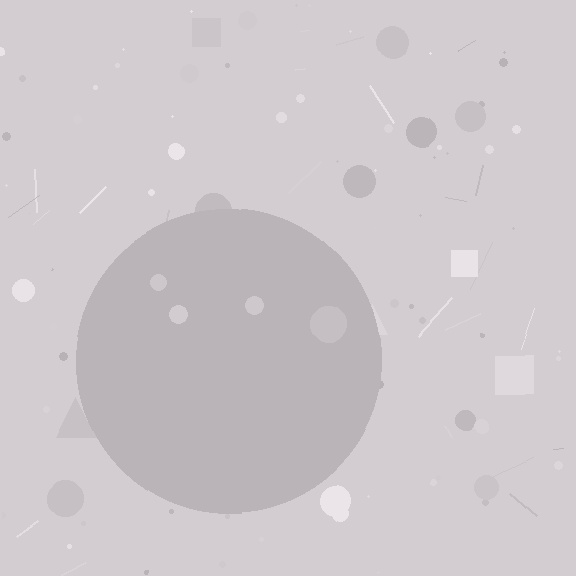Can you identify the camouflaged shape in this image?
The camouflaged shape is a circle.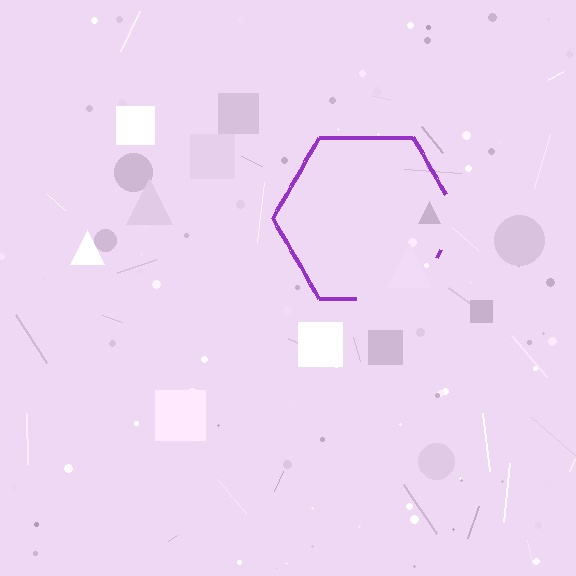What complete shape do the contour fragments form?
The contour fragments form a hexagon.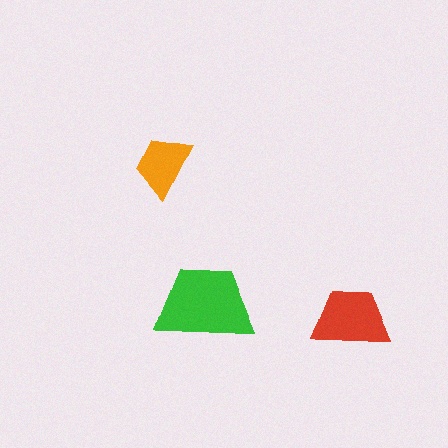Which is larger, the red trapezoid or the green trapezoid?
The green one.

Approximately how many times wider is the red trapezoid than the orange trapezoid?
About 1.5 times wider.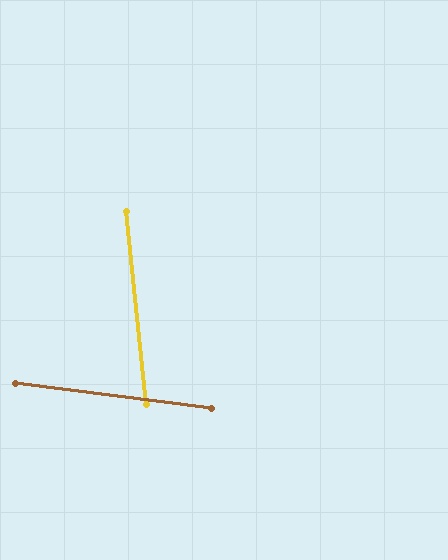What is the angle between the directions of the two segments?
Approximately 77 degrees.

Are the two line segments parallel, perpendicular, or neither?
Neither parallel nor perpendicular — they differ by about 77°.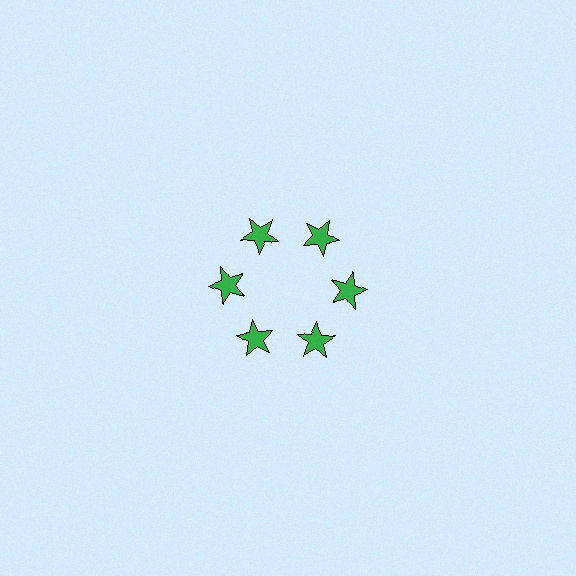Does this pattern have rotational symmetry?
Yes, this pattern has 6-fold rotational symmetry. It looks the same after rotating 60 degrees around the center.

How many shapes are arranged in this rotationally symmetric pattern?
There are 6 shapes, arranged in 6 groups of 1.